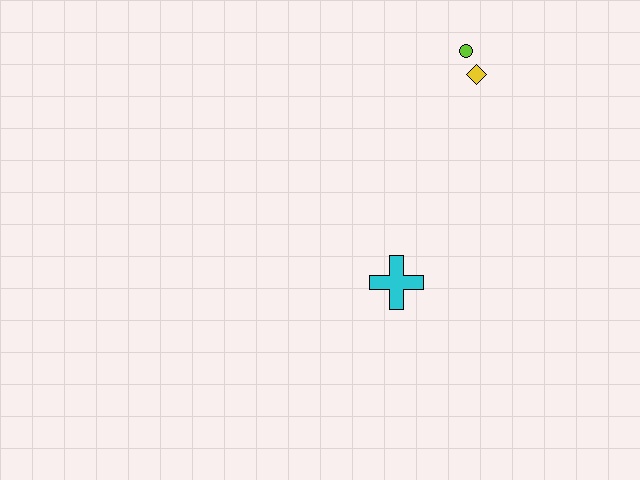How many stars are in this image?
There are no stars.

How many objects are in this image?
There are 3 objects.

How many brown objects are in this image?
There are no brown objects.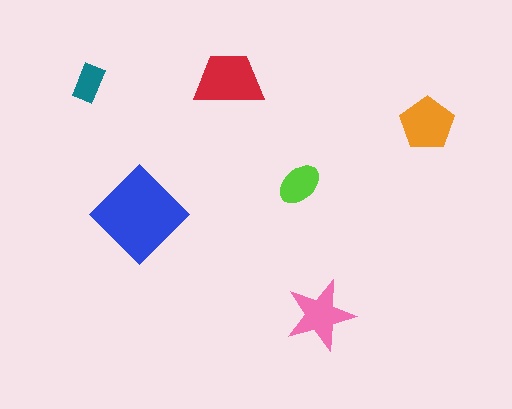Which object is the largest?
The blue diamond.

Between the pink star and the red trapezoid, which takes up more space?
The red trapezoid.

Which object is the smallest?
The teal rectangle.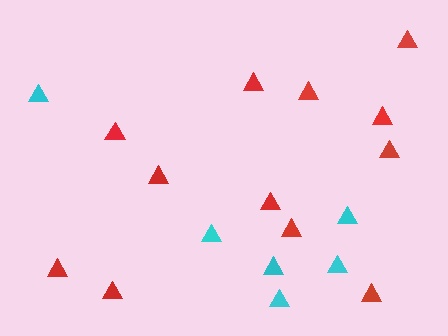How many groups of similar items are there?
There are 2 groups: one group of red triangles (12) and one group of cyan triangles (6).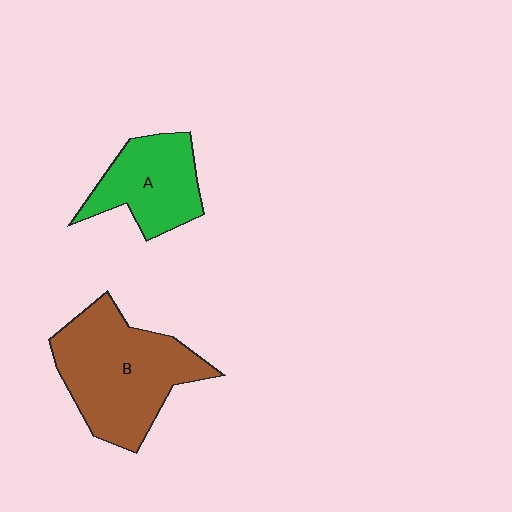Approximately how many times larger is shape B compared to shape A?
Approximately 1.6 times.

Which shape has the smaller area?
Shape A (green).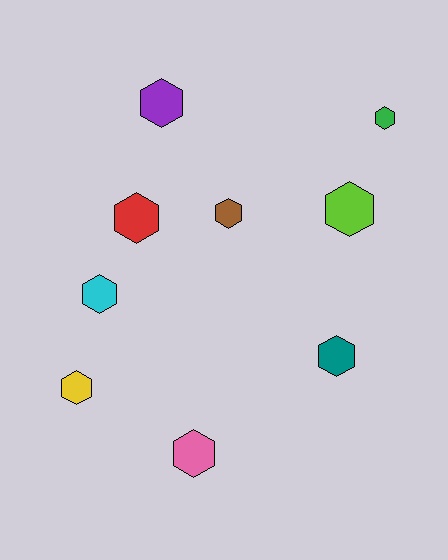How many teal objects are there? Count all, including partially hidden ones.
There is 1 teal object.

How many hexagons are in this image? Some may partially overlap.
There are 9 hexagons.